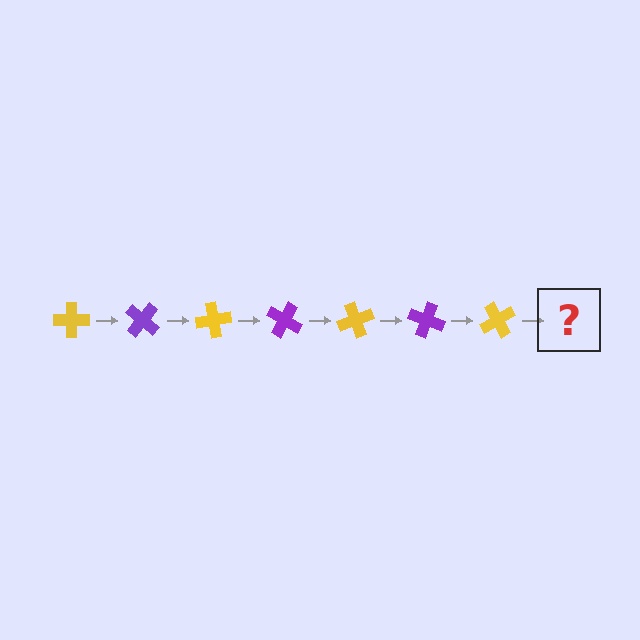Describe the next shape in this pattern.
It should be a purple cross, rotated 280 degrees from the start.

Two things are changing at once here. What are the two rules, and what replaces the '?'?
The two rules are that it rotates 40 degrees each step and the color cycles through yellow and purple. The '?' should be a purple cross, rotated 280 degrees from the start.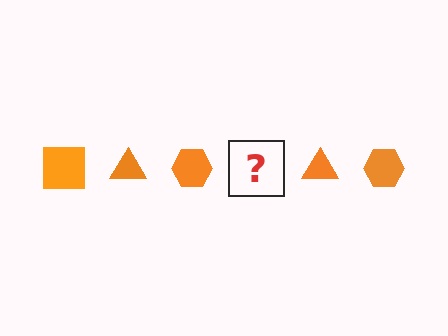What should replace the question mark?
The question mark should be replaced with an orange square.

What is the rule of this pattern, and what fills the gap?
The rule is that the pattern cycles through square, triangle, hexagon shapes in orange. The gap should be filled with an orange square.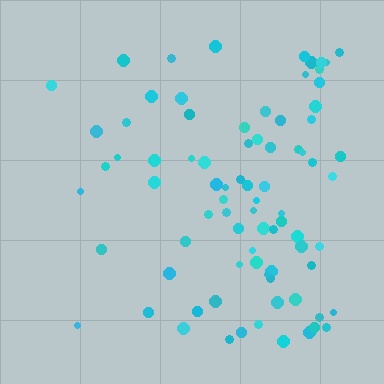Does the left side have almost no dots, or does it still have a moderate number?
Still a moderate number, just noticeably fewer than the right.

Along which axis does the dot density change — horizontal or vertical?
Horizontal.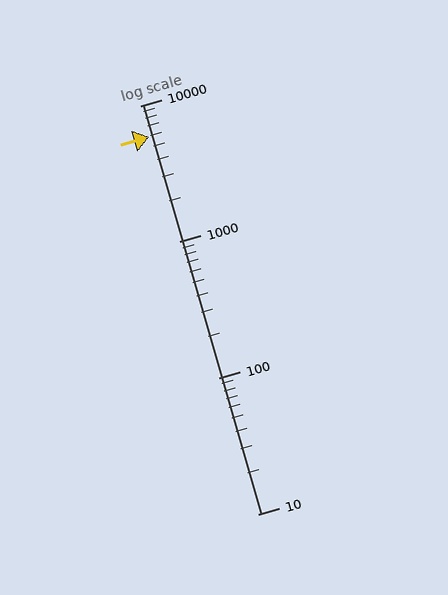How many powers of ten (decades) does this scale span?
The scale spans 3 decades, from 10 to 10000.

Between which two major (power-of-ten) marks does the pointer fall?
The pointer is between 1000 and 10000.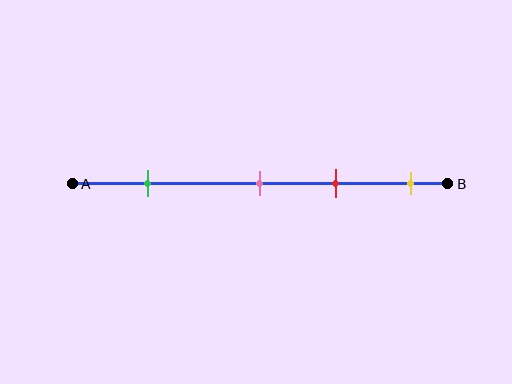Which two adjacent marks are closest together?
The pink and red marks are the closest adjacent pair.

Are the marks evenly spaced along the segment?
No, the marks are not evenly spaced.